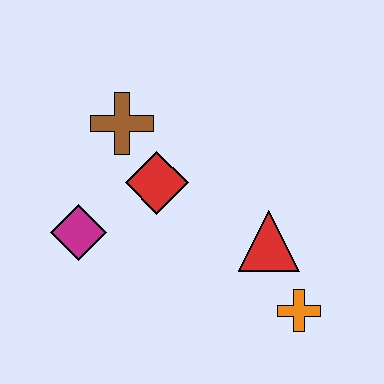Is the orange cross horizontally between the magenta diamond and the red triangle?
No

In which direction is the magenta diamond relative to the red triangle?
The magenta diamond is to the left of the red triangle.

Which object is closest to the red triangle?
The orange cross is closest to the red triangle.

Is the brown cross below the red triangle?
No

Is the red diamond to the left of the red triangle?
Yes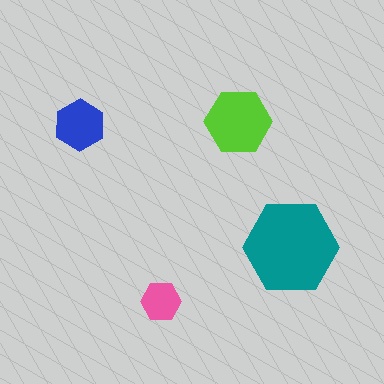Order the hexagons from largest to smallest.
the teal one, the lime one, the blue one, the pink one.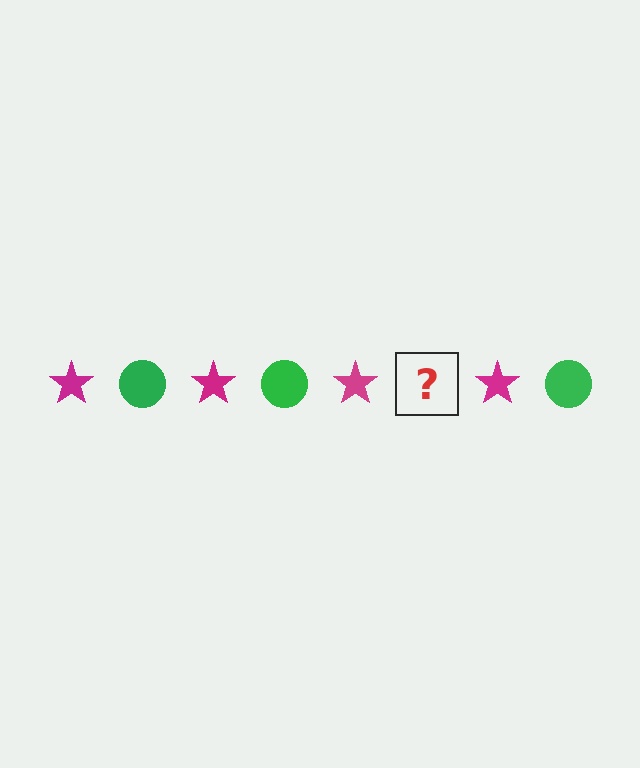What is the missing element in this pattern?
The missing element is a green circle.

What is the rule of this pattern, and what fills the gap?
The rule is that the pattern alternates between magenta star and green circle. The gap should be filled with a green circle.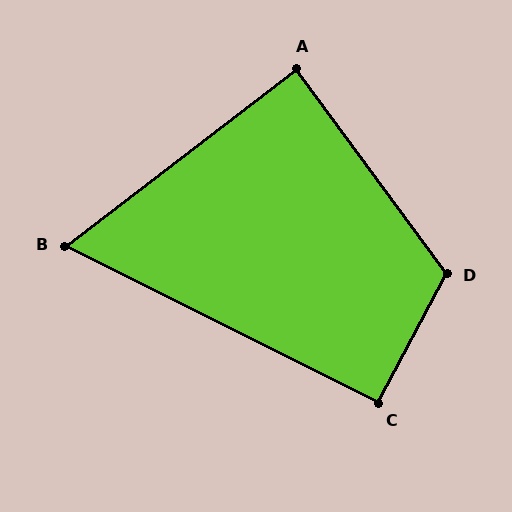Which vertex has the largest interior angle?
D, at approximately 116 degrees.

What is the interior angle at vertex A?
Approximately 89 degrees (approximately right).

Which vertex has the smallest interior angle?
B, at approximately 64 degrees.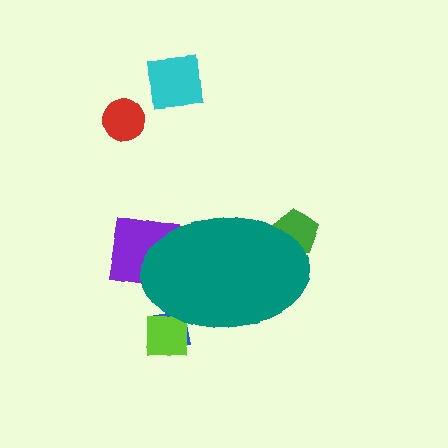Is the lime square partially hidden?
Yes, the lime square is partially hidden behind the teal ellipse.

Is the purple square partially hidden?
Yes, the purple square is partially hidden behind the teal ellipse.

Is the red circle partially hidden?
No, the red circle is fully visible.